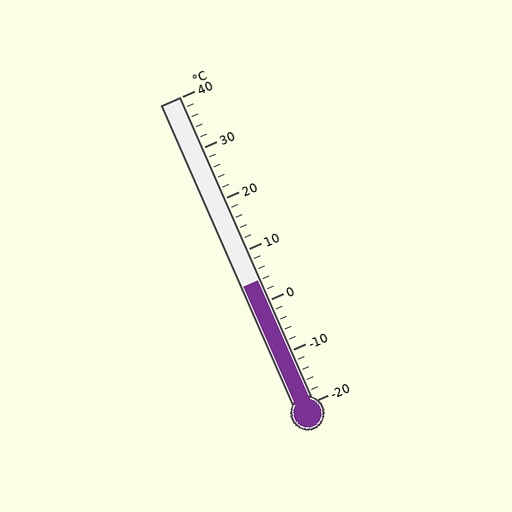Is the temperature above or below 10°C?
The temperature is below 10°C.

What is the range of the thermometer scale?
The thermometer scale ranges from -20°C to 40°C.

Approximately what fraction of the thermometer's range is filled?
The thermometer is filled to approximately 40% of its range.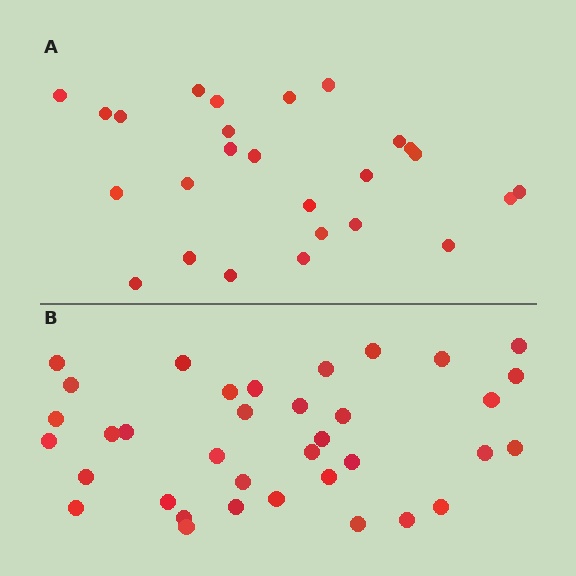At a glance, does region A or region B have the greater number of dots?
Region B (the bottom region) has more dots.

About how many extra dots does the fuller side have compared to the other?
Region B has roughly 10 or so more dots than region A.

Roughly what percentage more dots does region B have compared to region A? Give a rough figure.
About 40% more.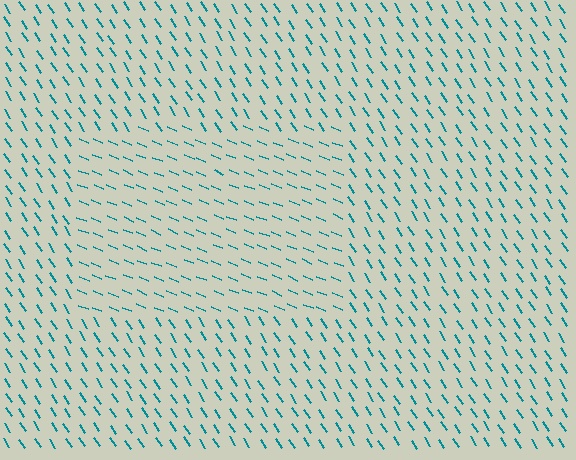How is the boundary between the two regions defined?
The boundary is defined purely by a change in line orientation (approximately 34 degrees difference). All lines are the same color and thickness.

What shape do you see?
I see a rectangle.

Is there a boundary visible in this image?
Yes, there is a texture boundary formed by a change in line orientation.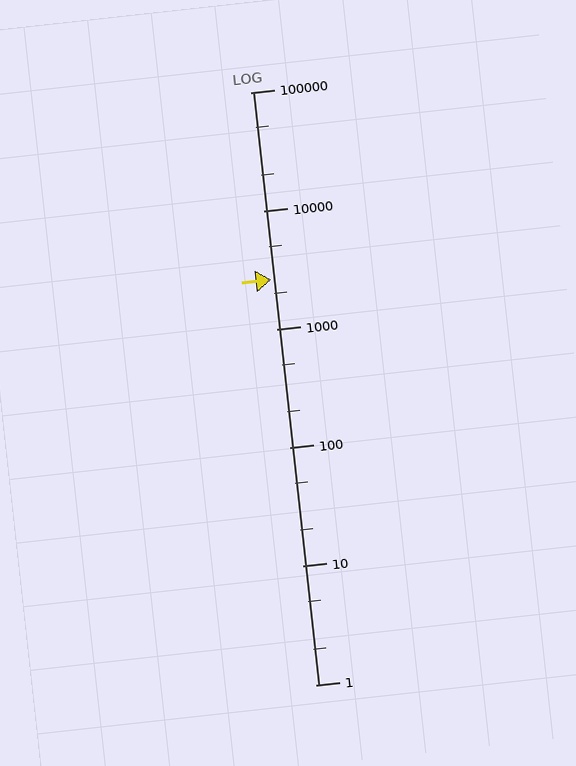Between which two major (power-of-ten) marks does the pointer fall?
The pointer is between 1000 and 10000.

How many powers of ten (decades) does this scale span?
The scale spans 5 decades, from 1 to 100000.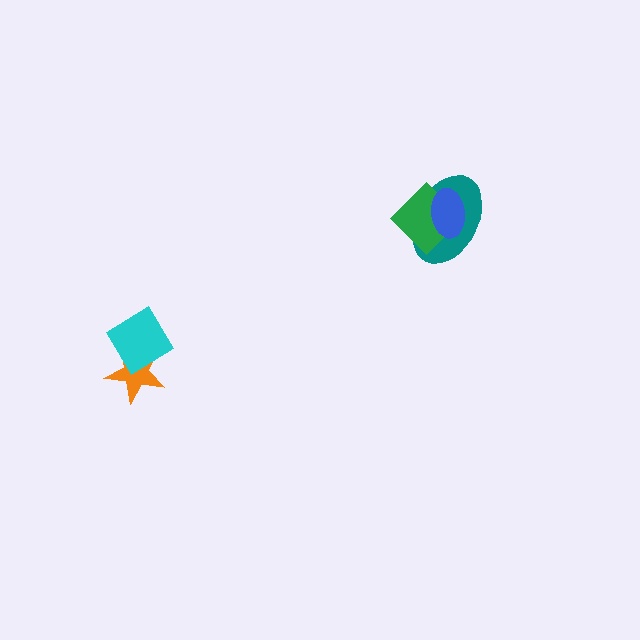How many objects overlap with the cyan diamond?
1 object overlaps with the cyan diamond.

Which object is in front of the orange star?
The cyan diamond is in front of the orange star.